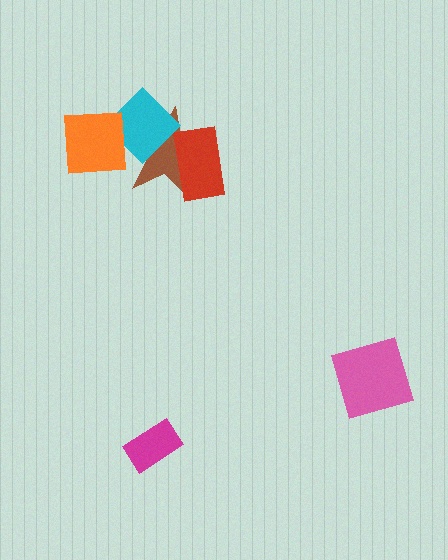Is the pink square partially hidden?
No, no other shape covers it.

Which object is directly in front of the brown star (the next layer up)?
The red rectangle is directly in front of the brown star.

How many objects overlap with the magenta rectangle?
0 objects overlap with the magenta rectangle.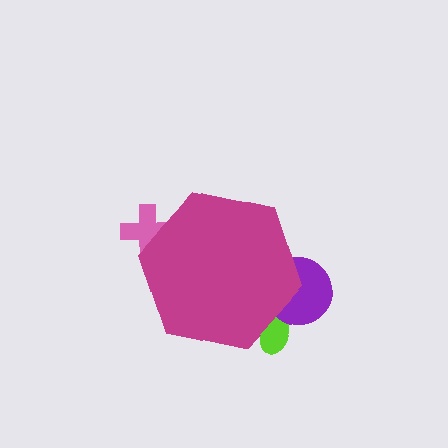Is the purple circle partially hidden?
Yes, the purple circle is partially hidden behind the magenta hexagon.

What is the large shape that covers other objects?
A magenta hexagon.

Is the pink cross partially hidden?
Yes, the pink cross is partially hidden behind the magenta hexagon.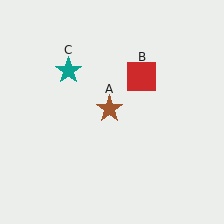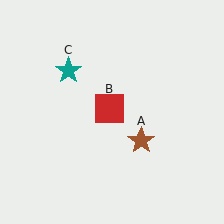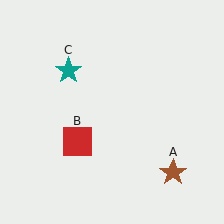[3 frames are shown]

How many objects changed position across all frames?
2 objects changed position: brown star (object A), red square (object B).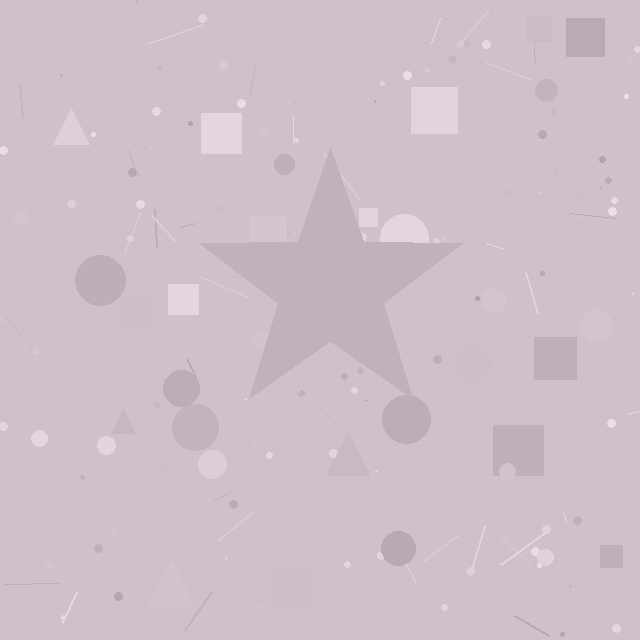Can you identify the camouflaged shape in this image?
The camouflaged shape is a star.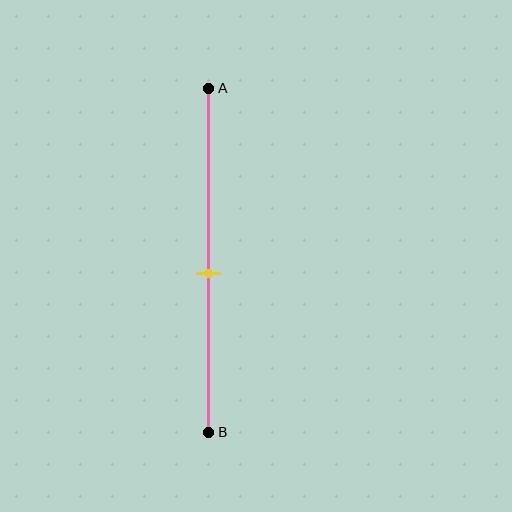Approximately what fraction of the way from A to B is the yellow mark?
The yellow mark is approximately 55% of the way from A to B.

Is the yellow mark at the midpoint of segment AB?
No, the mark is at about 55% from A, not at the 50% midpoint.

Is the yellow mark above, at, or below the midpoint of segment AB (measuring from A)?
The yellow mark is below the midpoint of segment AB.